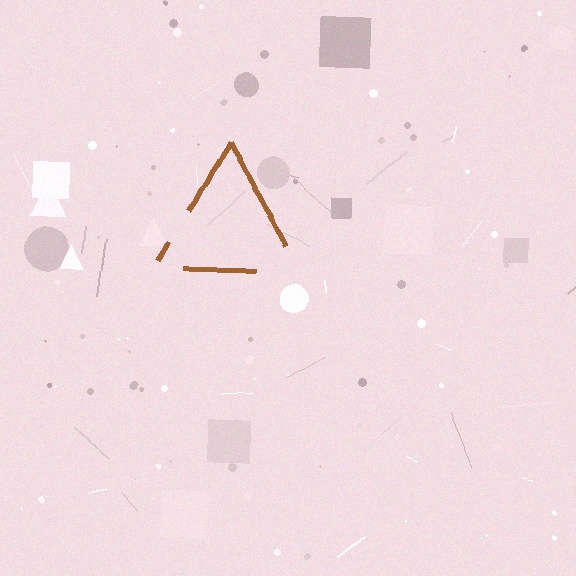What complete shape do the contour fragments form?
The contour fragments form a triangle.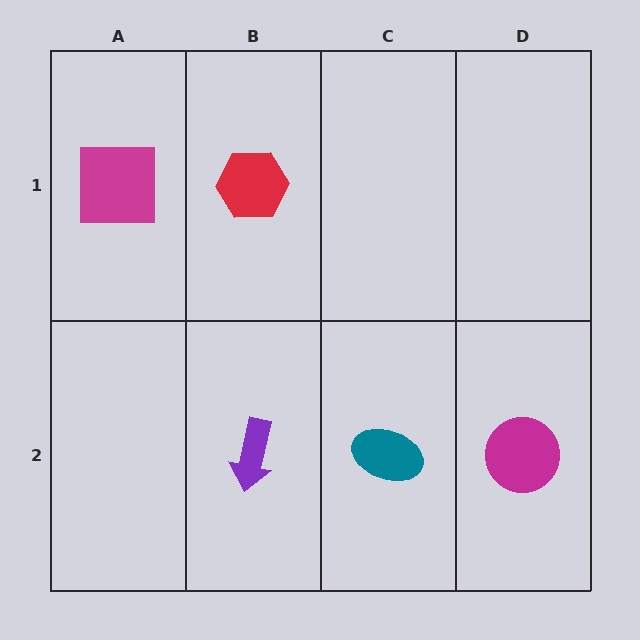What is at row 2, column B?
A purple arrow.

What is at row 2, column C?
A teal ellipse.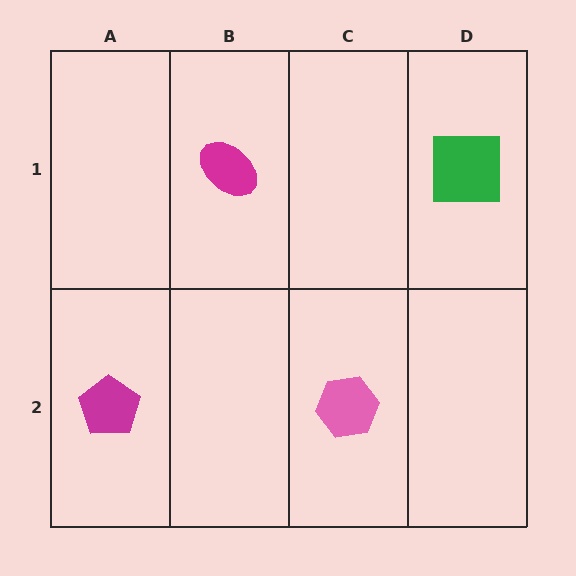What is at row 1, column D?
A green square.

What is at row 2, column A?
A magenta pentagon.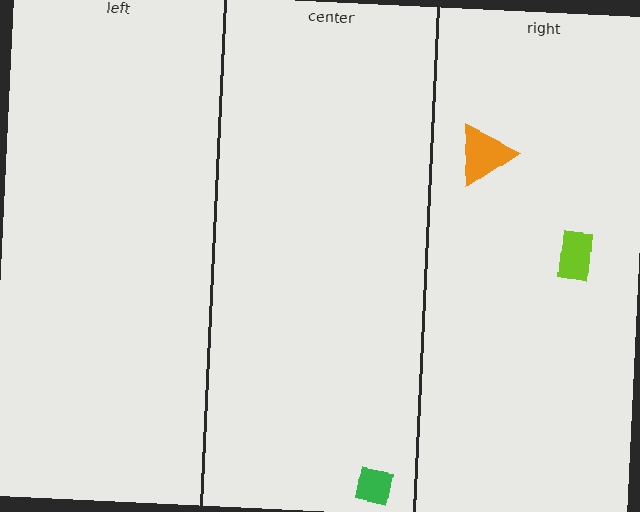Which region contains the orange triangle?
The right region.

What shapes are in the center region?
The green square.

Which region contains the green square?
The center region.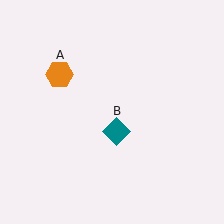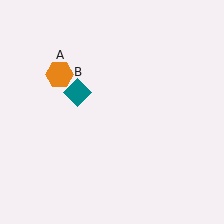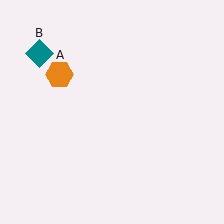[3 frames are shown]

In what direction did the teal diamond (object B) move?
The teal diamond (object B) moved up and to the left.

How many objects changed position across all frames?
1 object changed position: teal diamond (object B).